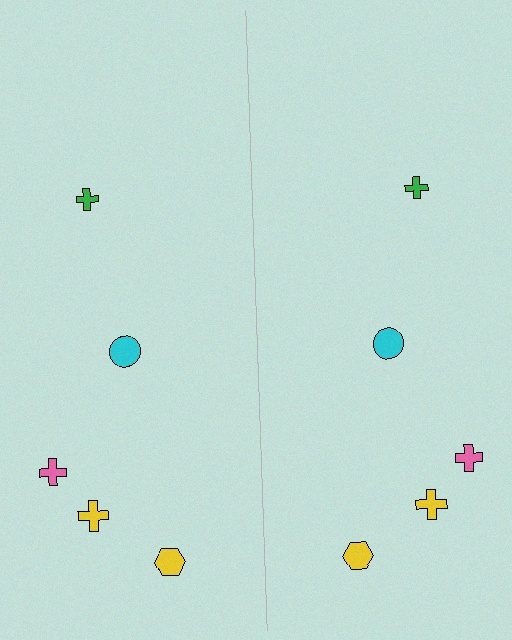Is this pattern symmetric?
Yes, this pattern has bilateral (reflection) symmetry.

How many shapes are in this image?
There are 10 shapes in this image.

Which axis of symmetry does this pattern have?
The pattern has a vertical axis of symmetry running through the center of the image.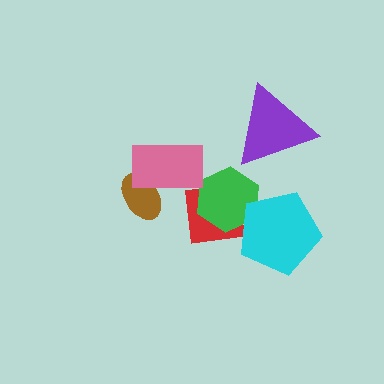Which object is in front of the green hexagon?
The cyan pentagon is in front of the green hexagon.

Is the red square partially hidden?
Yes, it is partially covered by another shape.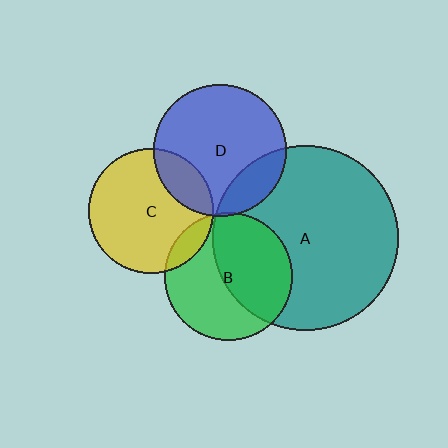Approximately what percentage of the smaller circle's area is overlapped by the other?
Approximately 5%.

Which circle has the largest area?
Circle A (teal).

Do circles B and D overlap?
Yes.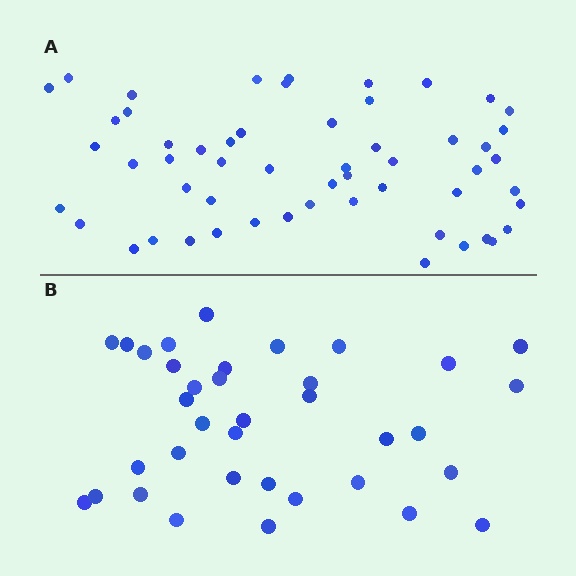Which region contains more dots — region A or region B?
Region A (the top region) has more dots.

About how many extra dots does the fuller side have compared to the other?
Region A has approximately 20 more dots than region B.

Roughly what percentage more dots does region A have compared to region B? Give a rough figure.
About 55% more.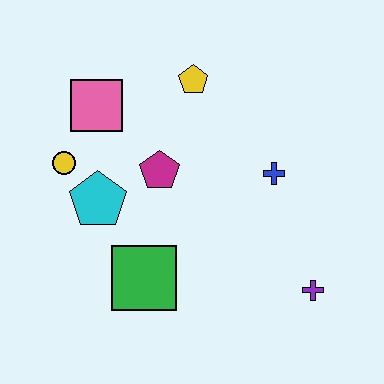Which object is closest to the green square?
The cyan pentagon is closest to the green square.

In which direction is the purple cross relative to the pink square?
The purple cross is to the right of the pink square.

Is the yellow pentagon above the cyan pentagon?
Yes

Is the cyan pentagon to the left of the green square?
Yes